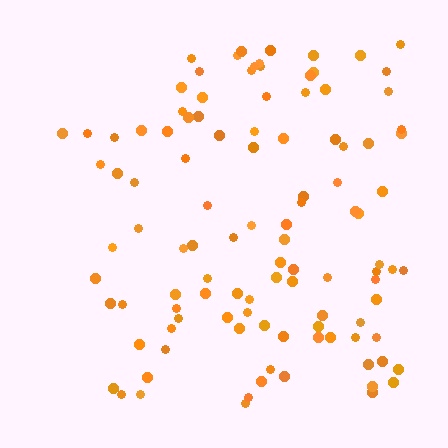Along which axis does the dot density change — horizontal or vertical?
Horizontal.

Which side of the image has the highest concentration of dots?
The right.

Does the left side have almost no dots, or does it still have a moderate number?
Still a moderate number, just noticeably fewer than the right.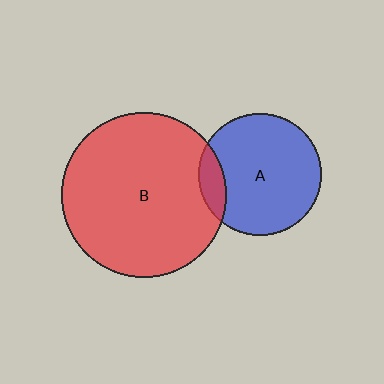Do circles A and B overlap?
Yes.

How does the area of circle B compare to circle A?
Approximately 1.8 times.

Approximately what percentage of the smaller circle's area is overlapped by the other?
Approximately 10%.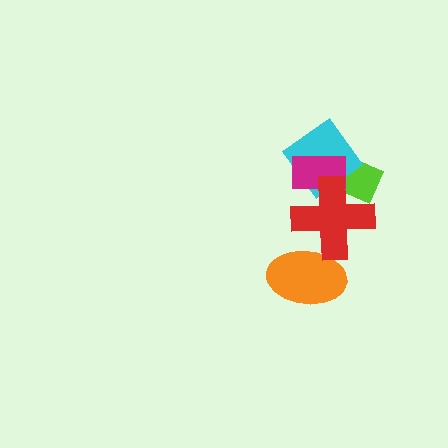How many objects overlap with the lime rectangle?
3 objects overlap with the lime rectangle.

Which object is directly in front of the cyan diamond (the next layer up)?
The magenta rectangle is directly in front of the cyan diamond.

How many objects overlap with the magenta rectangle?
3 objects overlap with the magenta rectangle.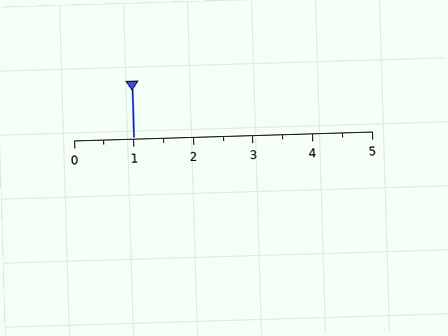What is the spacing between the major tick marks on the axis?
The major ticks are spaced 1 apart.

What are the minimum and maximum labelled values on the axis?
The axis runs from 0 to 5.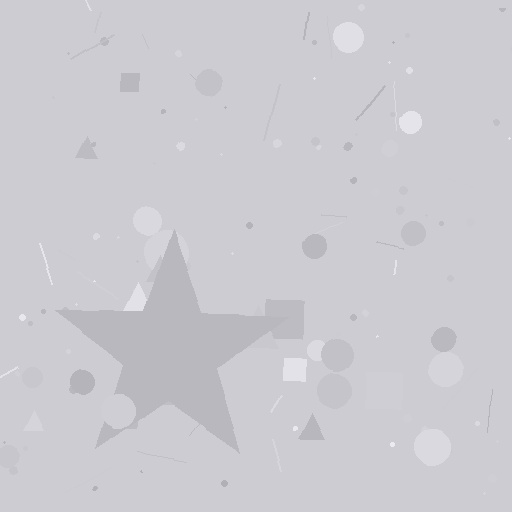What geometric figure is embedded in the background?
A star is embedded in the background.